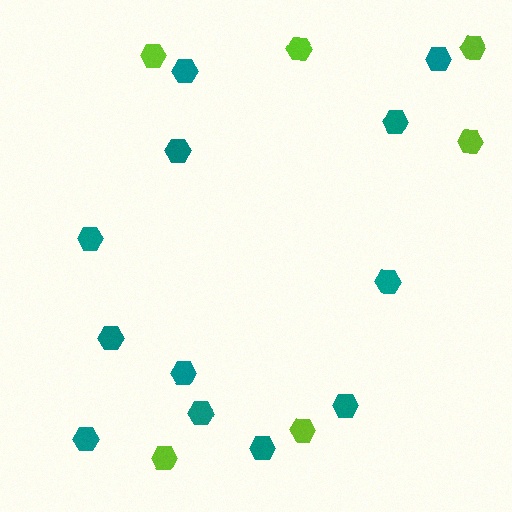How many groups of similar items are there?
There are 2 groups: one group of teal hexagons (12) and one group of lime hexagons (6).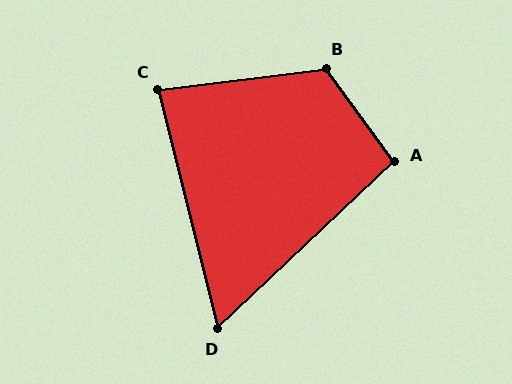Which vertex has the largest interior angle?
B, at approximately 119 degrees.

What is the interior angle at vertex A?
Approximately 97 degrees (obtuse).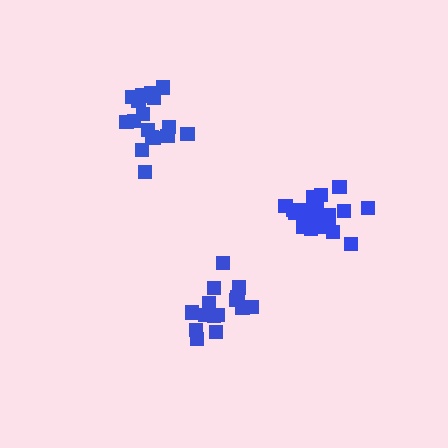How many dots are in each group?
Group 1: 16 dots, Group 2: 17 dots, Group 3: 20 dots (53 total).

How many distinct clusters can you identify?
There are 3 distinct clusters.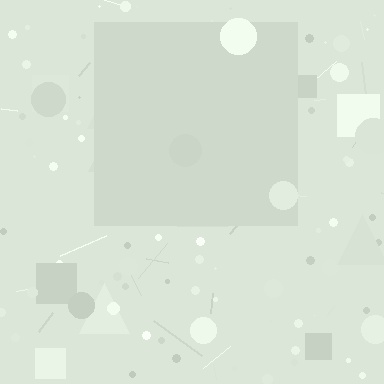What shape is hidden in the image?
A square is hidden in the image.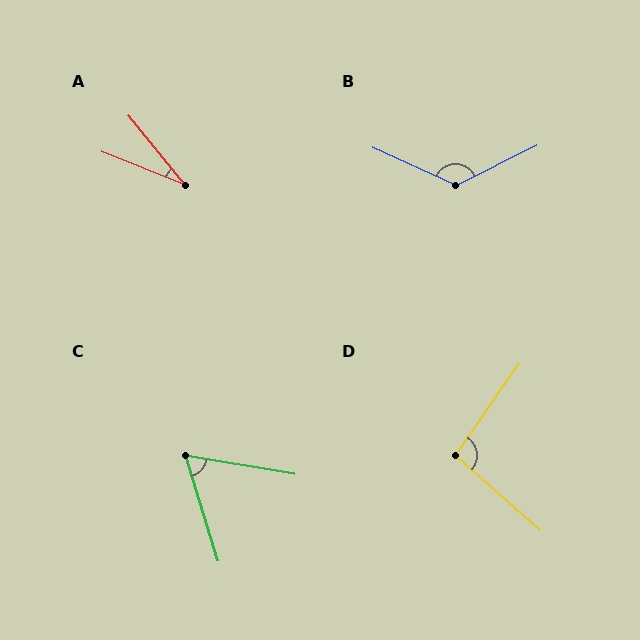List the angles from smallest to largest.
A (29°), C (63°), D (97°), B (129°).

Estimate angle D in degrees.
Approximately 97 degrees.